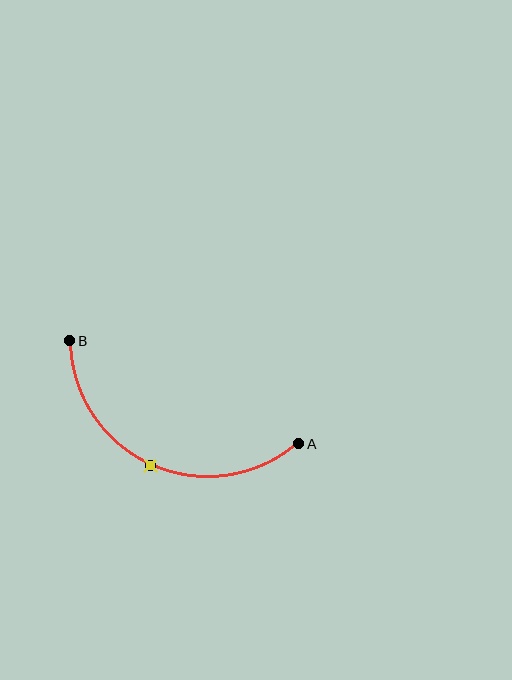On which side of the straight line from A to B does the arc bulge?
The arc bulges below the straight line connecting A and B.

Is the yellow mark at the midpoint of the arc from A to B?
Yes. The yellow mark lies on the arc at equal arc-length from both A and B — it is the arc midpoint.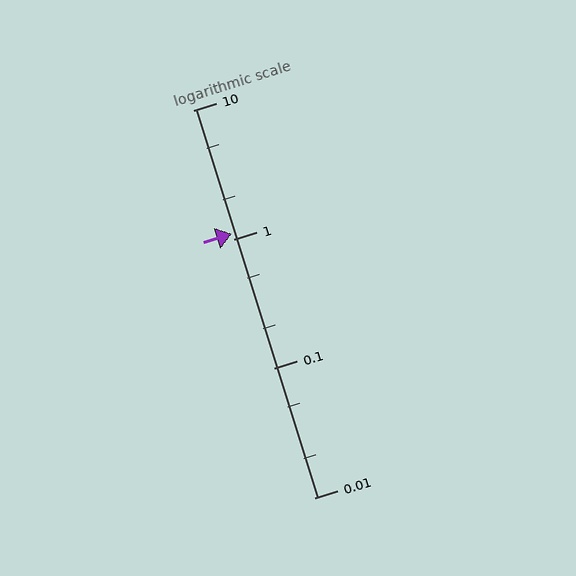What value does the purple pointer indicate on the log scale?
The pointer indicates approximately 1.1.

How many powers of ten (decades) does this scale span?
The scale spans 3 decades, from 0.01 to 10.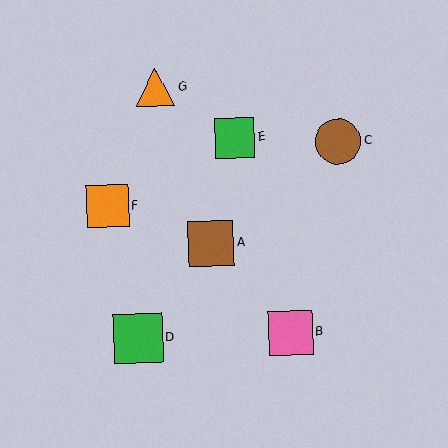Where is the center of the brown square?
The center of the brown square is at (211, 243).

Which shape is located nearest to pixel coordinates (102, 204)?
The orange square (labeled F) at (107, 206) is nearest to that location.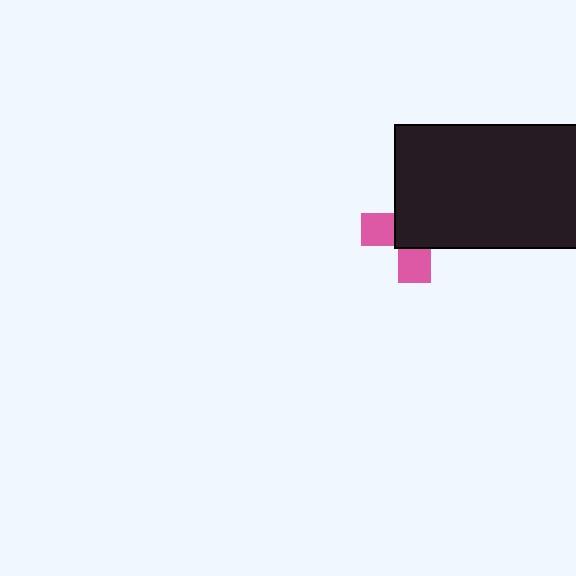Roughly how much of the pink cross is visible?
A small part of it is visible (roughly 36%).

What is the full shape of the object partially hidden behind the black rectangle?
The partially hidden object is a pink cross.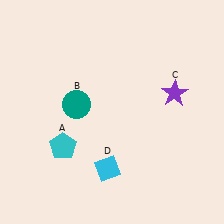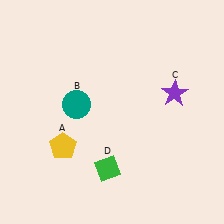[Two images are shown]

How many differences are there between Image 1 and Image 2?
There are 2 differences between the two images.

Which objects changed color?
A changed from cyan to yellow. D changed from cyan to green.